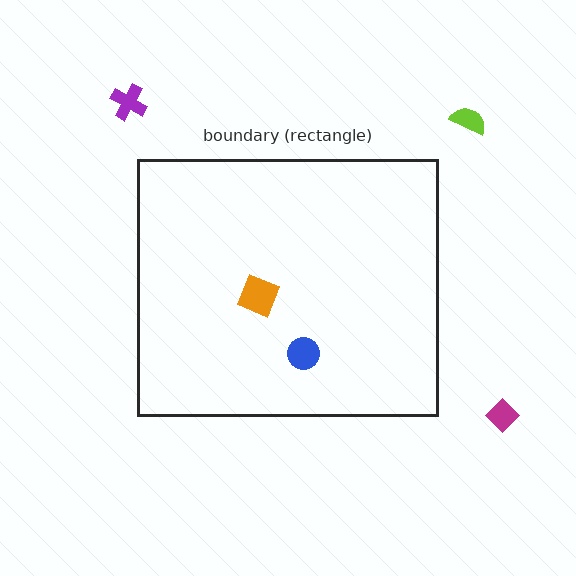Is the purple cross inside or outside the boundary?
Outside.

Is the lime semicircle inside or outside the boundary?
Outside.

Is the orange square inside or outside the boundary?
Inside.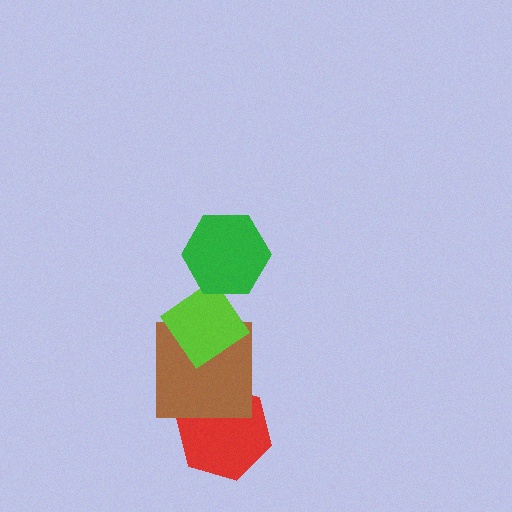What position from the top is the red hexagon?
The red hexagon is 4th from the top.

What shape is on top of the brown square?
The lime diamond is on top of the brown square.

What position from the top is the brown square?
The brown square is 3rd from the top.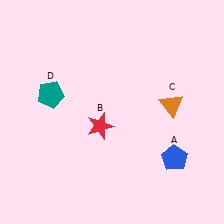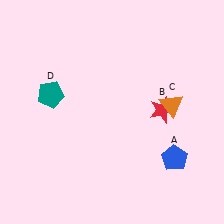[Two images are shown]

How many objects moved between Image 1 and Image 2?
1 object moved between the two images.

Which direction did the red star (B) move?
The red star (B) moved right.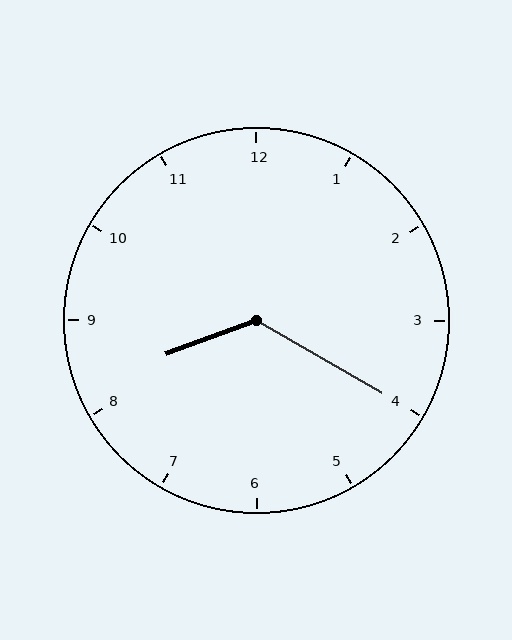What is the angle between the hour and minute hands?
Approximately 130 degrees.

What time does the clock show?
8:20.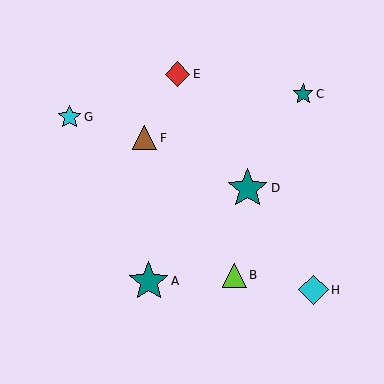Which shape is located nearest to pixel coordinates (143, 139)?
The brown triangle (labeled F) at (145, 138) is nearest to that location.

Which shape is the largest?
The teal star (labeled D) is the largest.